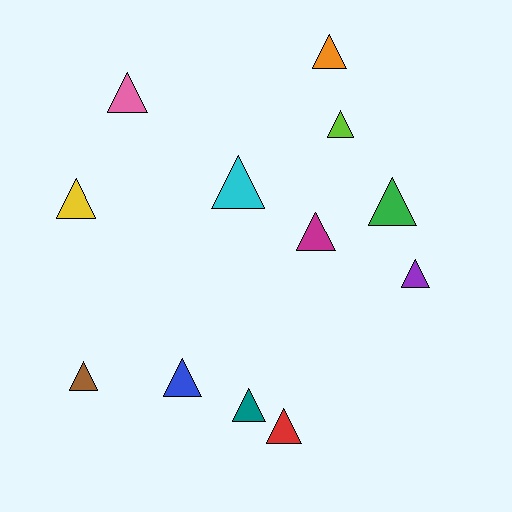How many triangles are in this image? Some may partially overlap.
There are 12 triangles.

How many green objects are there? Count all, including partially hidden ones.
There is 1 green object.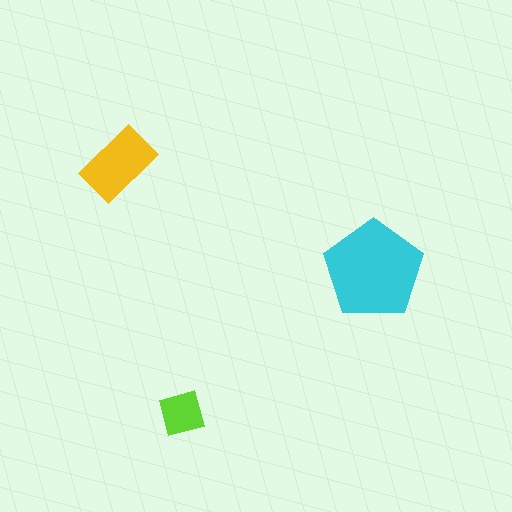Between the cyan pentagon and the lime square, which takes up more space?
The cyan pentagon.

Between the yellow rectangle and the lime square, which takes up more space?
The yellow rectangle.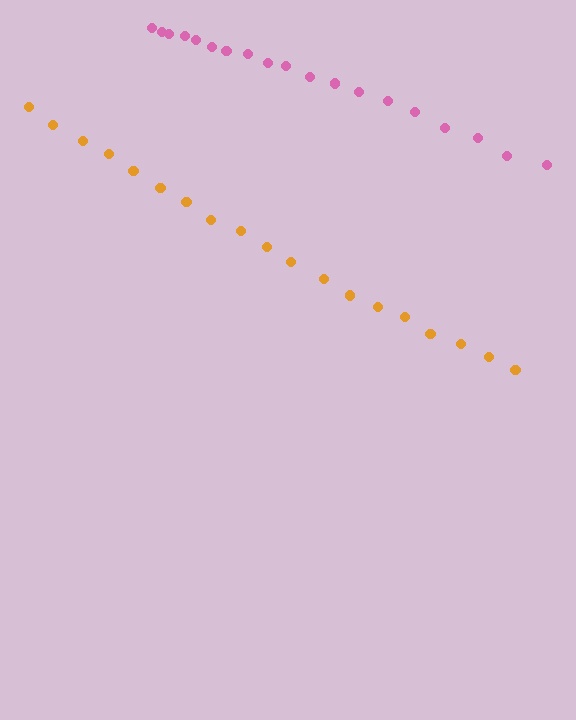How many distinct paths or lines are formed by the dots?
There are 2 distinct paths.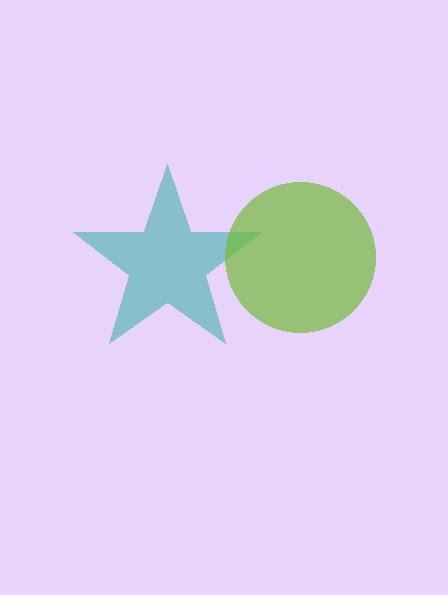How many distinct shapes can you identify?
There are 2 distinct shapes: a teal star, a lime circle.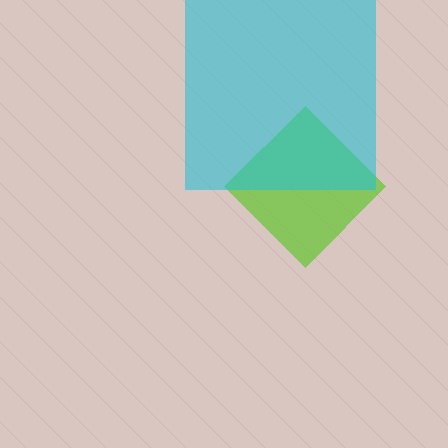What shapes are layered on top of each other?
The layered shapes are: a lime diamond, a cyan square.